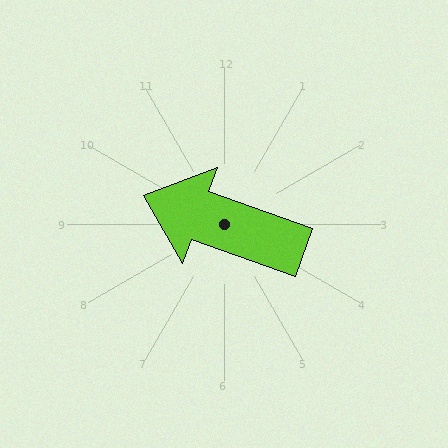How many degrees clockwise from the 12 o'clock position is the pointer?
Approximately 290 degrees.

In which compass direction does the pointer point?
West.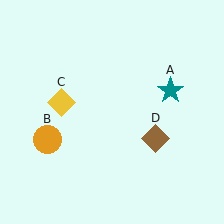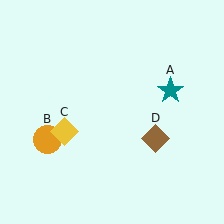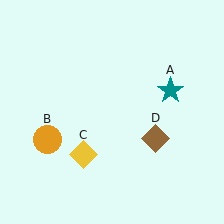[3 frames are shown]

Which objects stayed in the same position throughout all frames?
Teal star (object A) and orange circle (object B) and brown diamond (object D) remained stationary.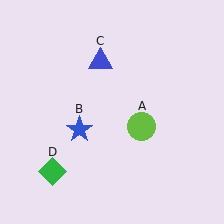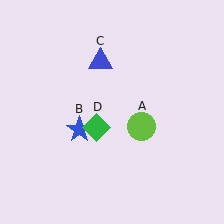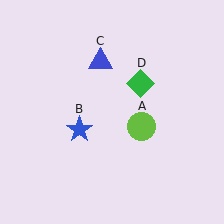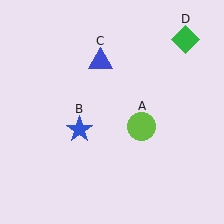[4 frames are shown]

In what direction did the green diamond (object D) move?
The green diamond (object D) moved up and to the right.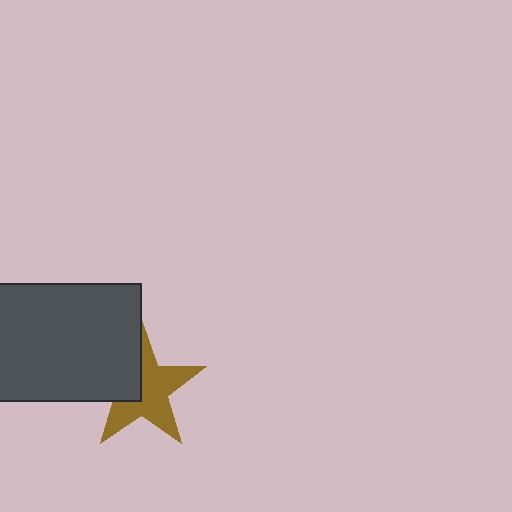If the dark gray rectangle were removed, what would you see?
You would see the complete brown star.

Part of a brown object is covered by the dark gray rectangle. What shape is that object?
It is a star.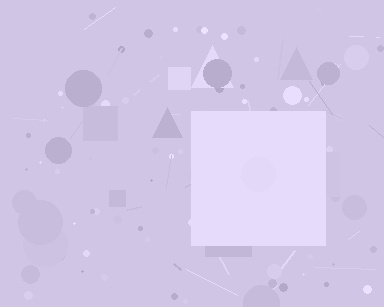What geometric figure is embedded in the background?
A square is embedded in the background.